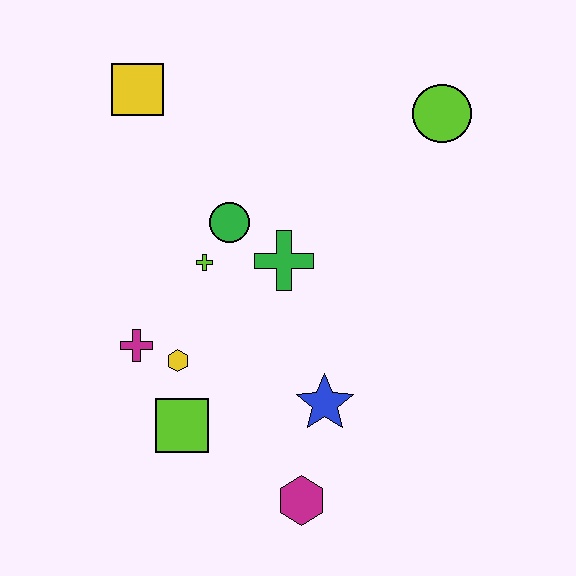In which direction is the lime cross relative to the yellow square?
The lime cross is below the yellow square.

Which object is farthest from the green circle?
The magenta hexagon is farthest from the green circle.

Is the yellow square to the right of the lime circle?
No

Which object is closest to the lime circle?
The green cross is closest to the lime circle.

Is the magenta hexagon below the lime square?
Yes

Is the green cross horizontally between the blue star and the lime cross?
Yes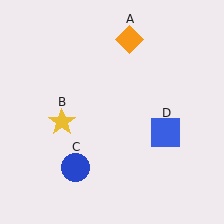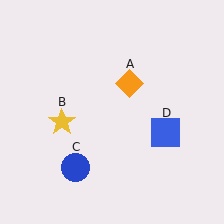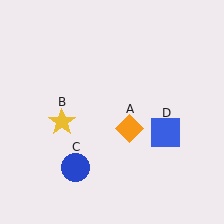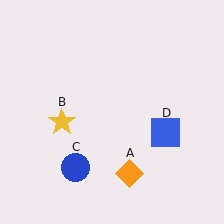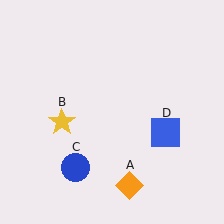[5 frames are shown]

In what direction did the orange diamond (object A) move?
The orange diamond (object A) moved down.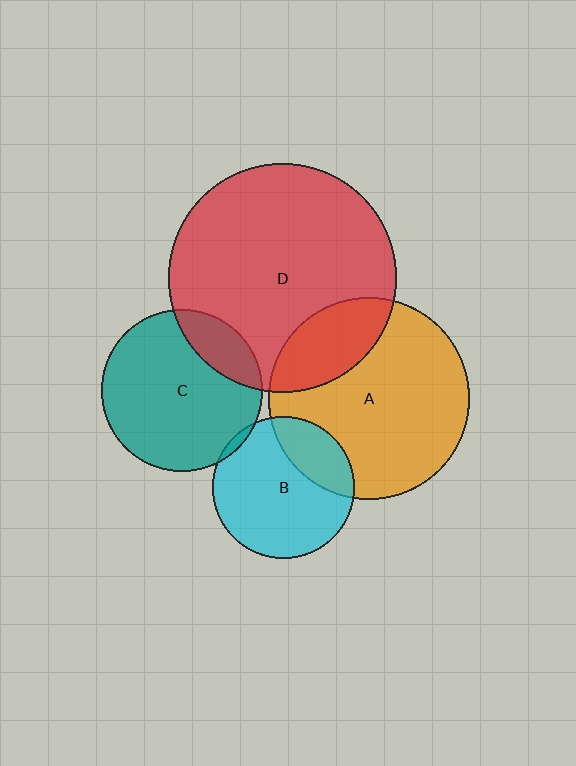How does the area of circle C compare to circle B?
Approximately 1.3 times.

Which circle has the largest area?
Circle D (red).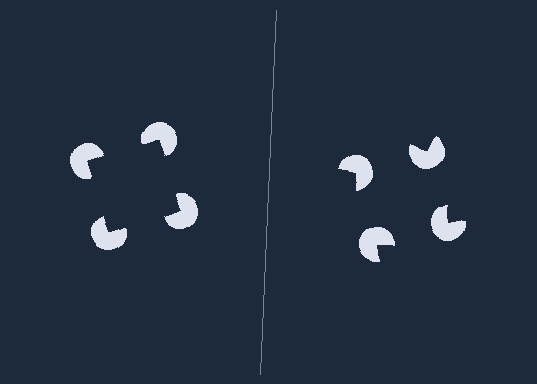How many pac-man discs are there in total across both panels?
8 — 4 on each side.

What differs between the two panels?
The pac-man discs are positioned identically on both sides; only the wedge orientations differ. On the left they align to a square; on the right they are misaligned.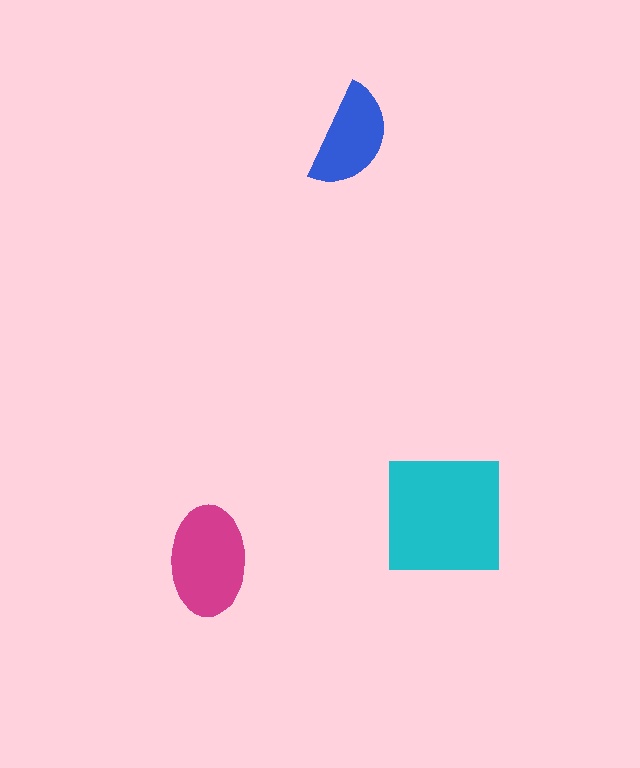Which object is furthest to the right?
The cyan square is rightmost.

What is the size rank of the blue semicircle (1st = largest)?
3rd.